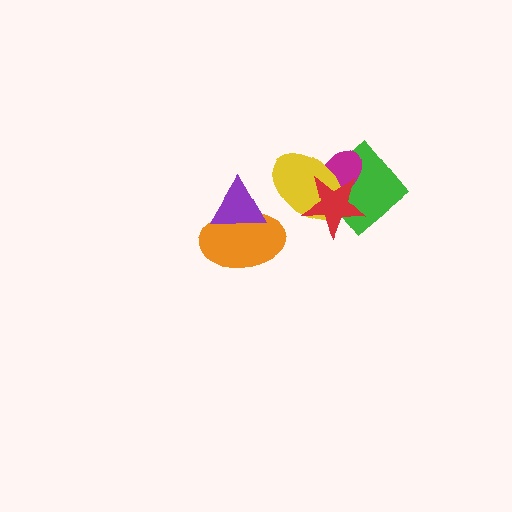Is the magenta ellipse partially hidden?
Yes, it is partially covered by another shape.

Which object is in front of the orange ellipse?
The purple triangle is in front of the orange ellipse.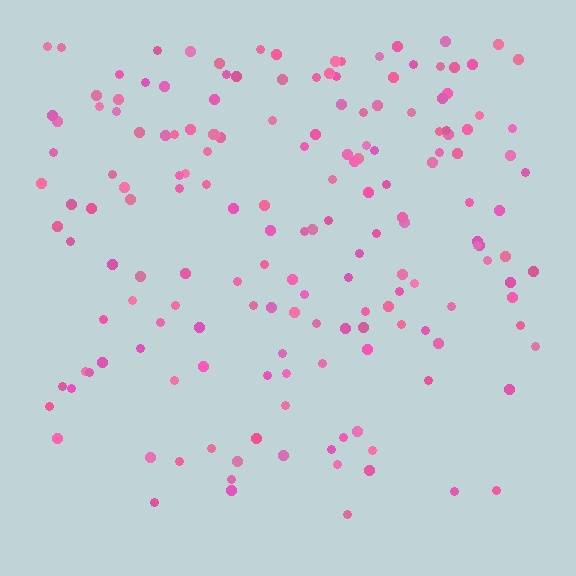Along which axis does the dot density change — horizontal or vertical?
Vertical.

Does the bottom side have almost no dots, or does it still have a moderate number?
Still a moderate number, just noticeably fewer than the top.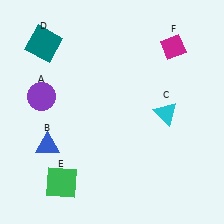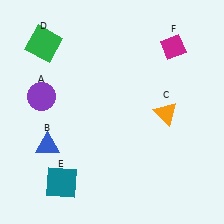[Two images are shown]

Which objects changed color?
C changed from cyan to orange. D changed from teal to green. E changed from green to teal.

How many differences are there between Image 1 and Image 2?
There are 3 differences between the two images.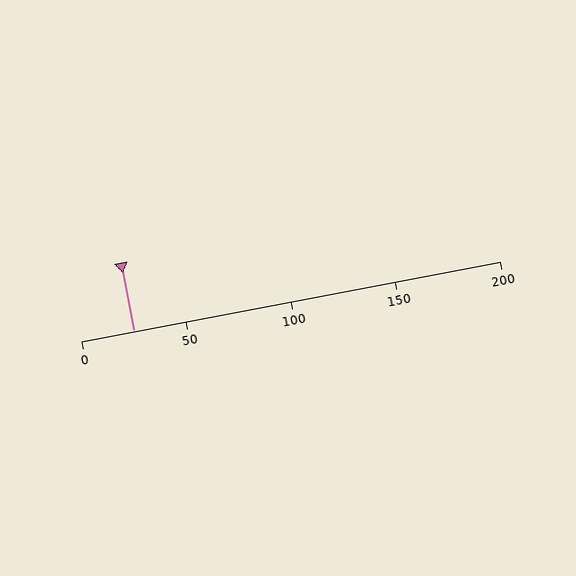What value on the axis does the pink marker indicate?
The marker indicates approximately 25.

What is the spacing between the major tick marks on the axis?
The major ticks are spaced 50 apart.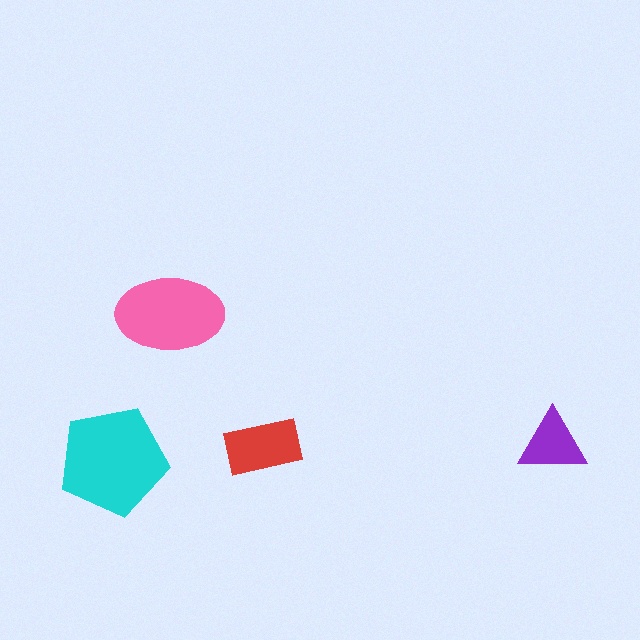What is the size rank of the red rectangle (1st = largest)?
3rd.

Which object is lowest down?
The cyan pentagon is bottommost.